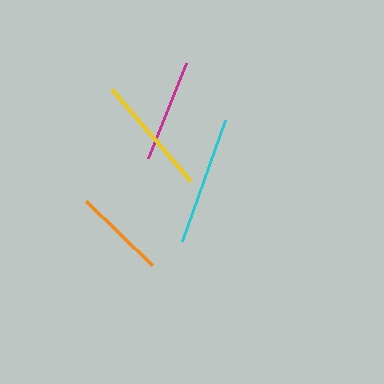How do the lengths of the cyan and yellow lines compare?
The cyan and yellow lines are approximately the same length.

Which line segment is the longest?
The cyan line is the longest at approximately 129 pixels.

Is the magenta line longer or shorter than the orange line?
The magenta line is longer than the orange line.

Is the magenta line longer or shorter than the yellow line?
The yellow line is longer than the magenta line.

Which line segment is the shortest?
The orange line is the shortest at approximately 91 pixels.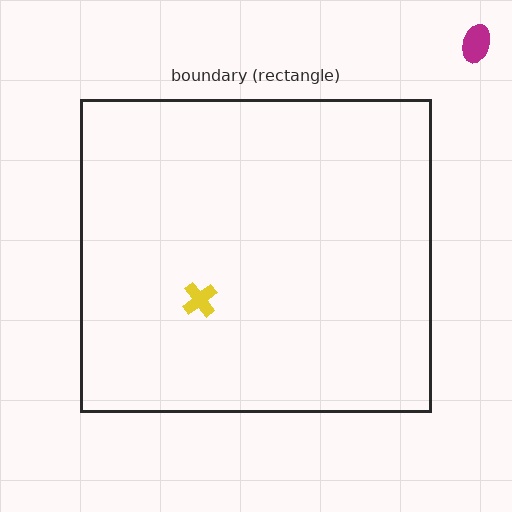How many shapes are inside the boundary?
1 inside, 1 outside.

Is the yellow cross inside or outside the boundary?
Inside.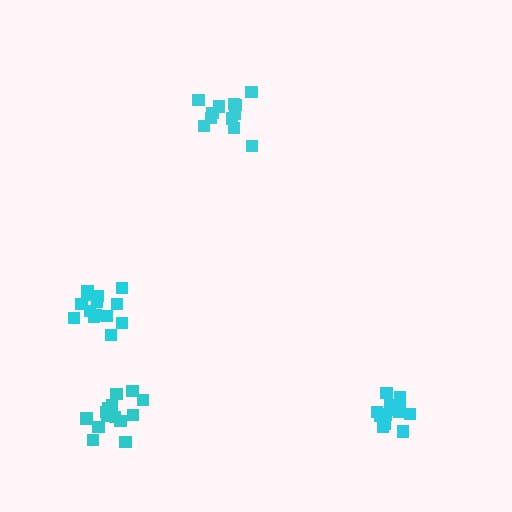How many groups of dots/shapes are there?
There are 4 groups.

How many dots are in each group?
Group 1: 14 dots, Group 2: 14 dots, Group 3: 16 dots, Group 4: 12 dots (56 total).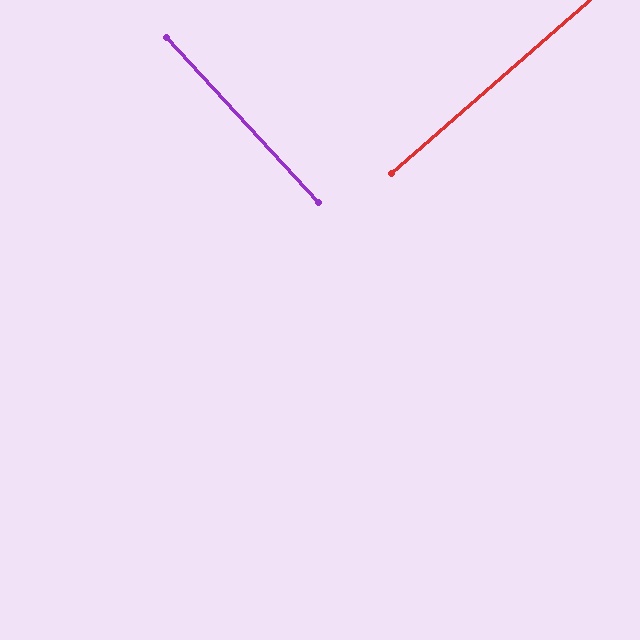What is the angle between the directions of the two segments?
Approximately 89 degrees.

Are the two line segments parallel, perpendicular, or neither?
Perpendicular — they meet at approximately 89°.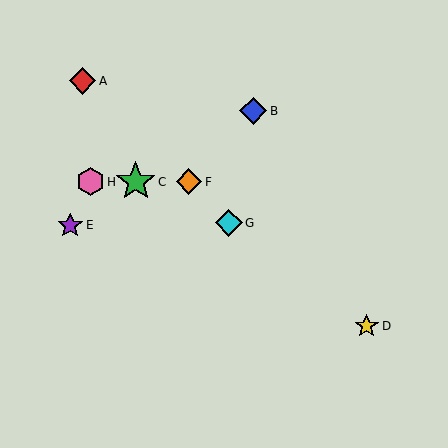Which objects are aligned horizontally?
Objects C, F, H are aligned horizontally.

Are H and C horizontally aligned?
Yes, both are at y≈182.